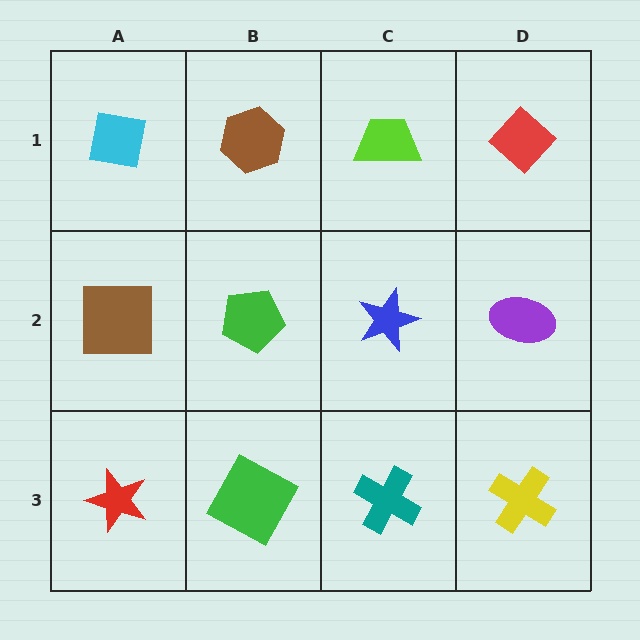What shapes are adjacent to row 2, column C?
A lime trapezoid (row 1, column C), a teal cross (row 3, column C), a green pentagon (row 2, column B), a purple ellipse (row 2, column D).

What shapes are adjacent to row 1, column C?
A blue star (row 2, column C), a brown hexagon (row 1, column B), a red diamond (row 1, column D).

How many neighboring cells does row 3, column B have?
3.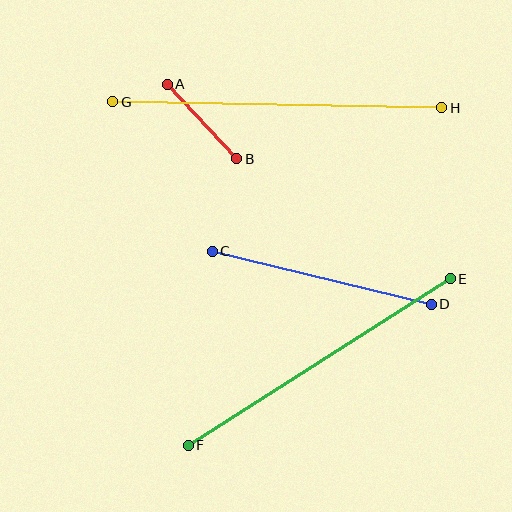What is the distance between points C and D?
The distance is approximately 226 pixels.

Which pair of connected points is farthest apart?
Points G and H are farthest apart.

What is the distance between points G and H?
The distance is approximately 329 pixels.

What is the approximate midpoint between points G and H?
The midpoint is at approximately (277, 105) pixels.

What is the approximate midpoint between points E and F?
The midpoint is at approximately (319, 362) pixels.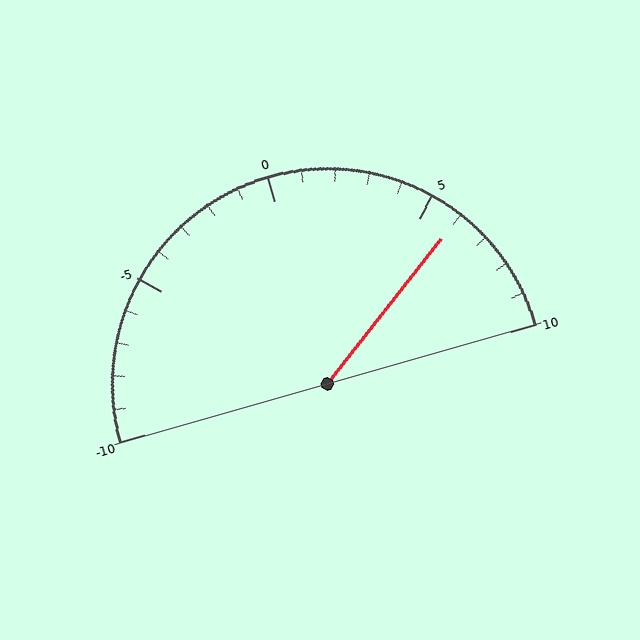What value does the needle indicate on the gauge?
The needle indicates approximately 6.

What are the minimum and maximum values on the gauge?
The gauge ranges from -10 to 10.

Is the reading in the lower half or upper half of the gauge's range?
The reading is in the upper half of the range (-10 to 10).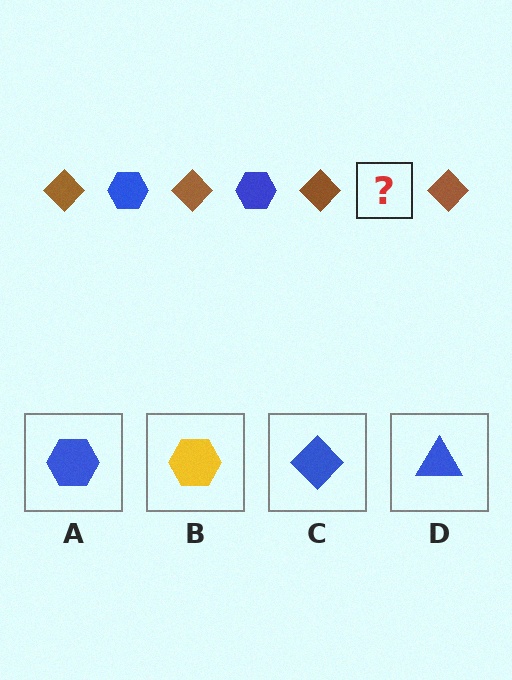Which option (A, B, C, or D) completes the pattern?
A.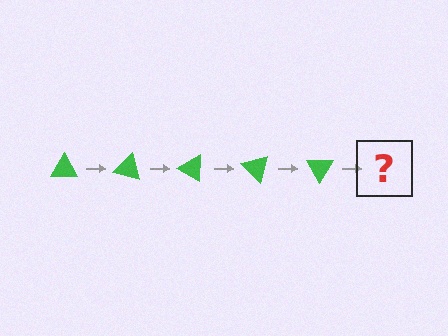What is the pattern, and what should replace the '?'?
The pattern is that the triangle rotates 15 degrees each step. The '?' should be a green triangle rotated 75 degrees.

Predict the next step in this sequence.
The next step is a green triangle rotated 75 degrees.